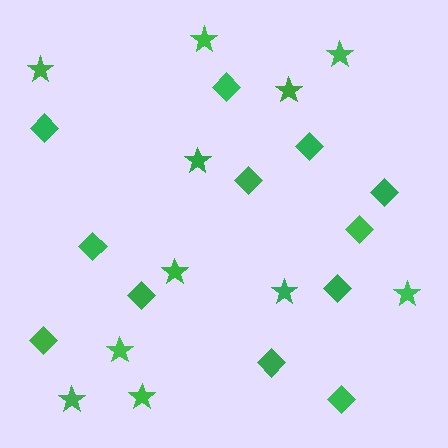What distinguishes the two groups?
There are 2 groups: one group of stars (11) and one group of diamonds (12).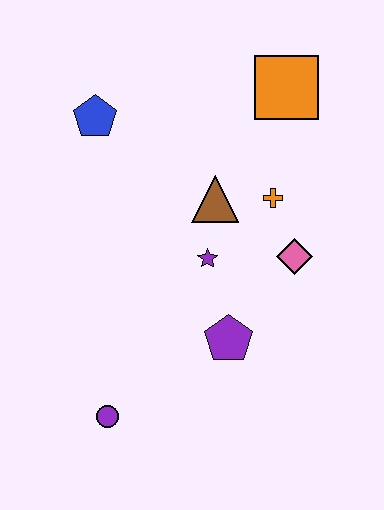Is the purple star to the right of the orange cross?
No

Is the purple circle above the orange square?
No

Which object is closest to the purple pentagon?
The purple star is closest to the purple pentagon.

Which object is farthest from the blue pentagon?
The purple circle is farthest from the blue pentagon.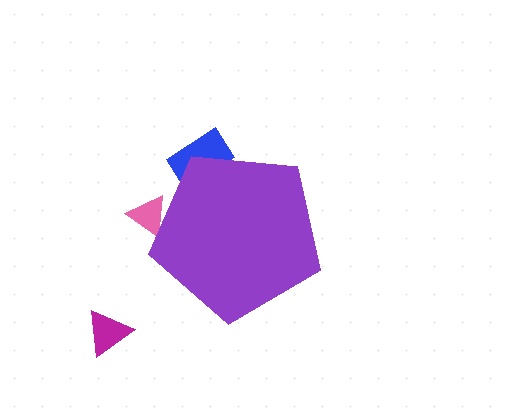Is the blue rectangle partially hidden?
Yes, the blue rectangle is partially hidden behind the purple pentagon.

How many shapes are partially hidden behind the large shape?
2 shapes are partially hidden.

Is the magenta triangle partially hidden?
No, the magenta triangle is fully visible.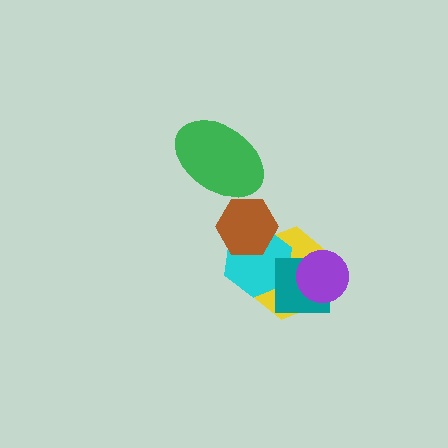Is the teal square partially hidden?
Yes, it is partially covered by another shape.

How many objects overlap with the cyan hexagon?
3 objects overlap with the cyan hexagon.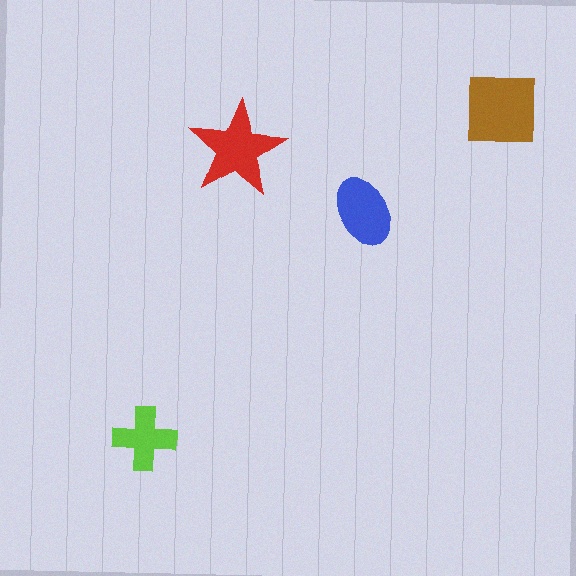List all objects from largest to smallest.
The brown square, the red star, the blue ellipse, the lime cross.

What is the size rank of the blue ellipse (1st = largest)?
3rd.